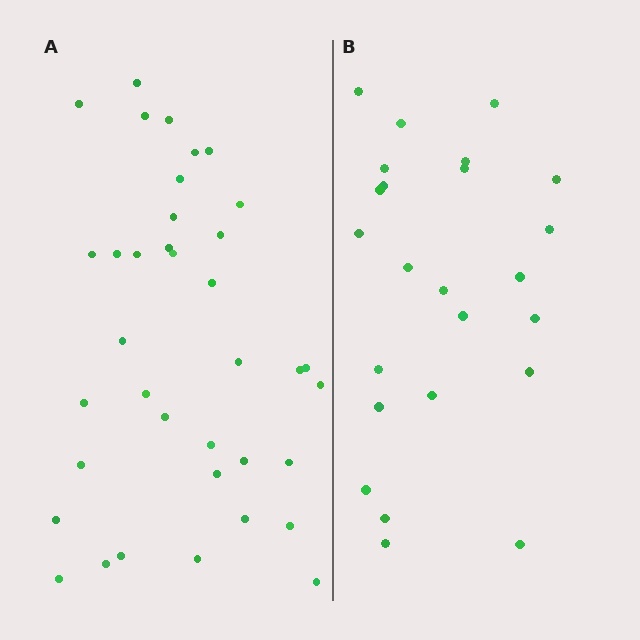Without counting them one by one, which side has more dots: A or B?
Region A (the left region) has more dots.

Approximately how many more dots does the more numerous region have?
Region A has approximately 15 more dots than region B.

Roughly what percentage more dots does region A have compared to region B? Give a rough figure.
About 55% more.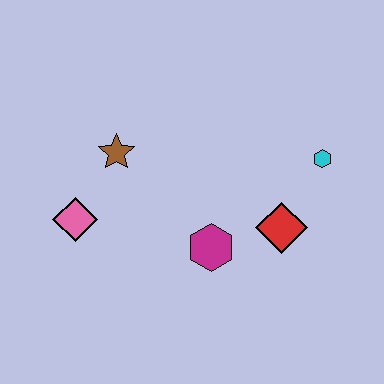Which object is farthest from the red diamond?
The pink diamond is farthest from the red diamond.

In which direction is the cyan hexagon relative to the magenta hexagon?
The cyan hexagon is to the right of the magenta hexagon.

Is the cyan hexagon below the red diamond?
No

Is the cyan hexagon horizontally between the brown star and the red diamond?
No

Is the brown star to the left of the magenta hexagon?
Yes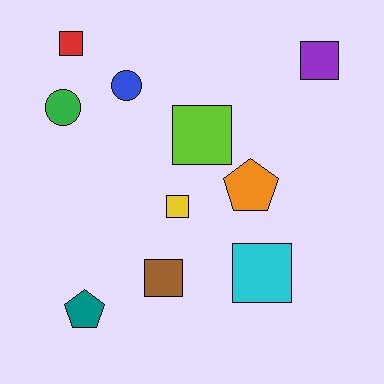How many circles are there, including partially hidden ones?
There are 2 circles.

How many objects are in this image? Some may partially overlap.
There are 10 objects.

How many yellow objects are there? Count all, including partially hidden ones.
There is 1 yellow object.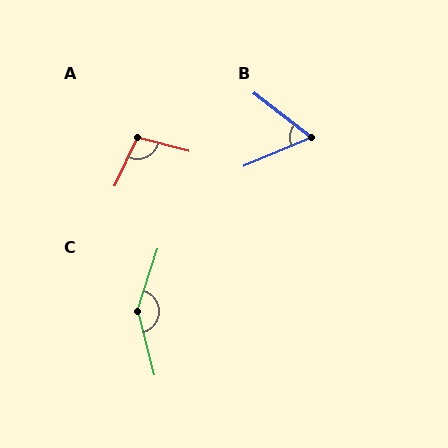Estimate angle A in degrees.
Approximately 100 degrees.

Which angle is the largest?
C, at approximately 148 degrees.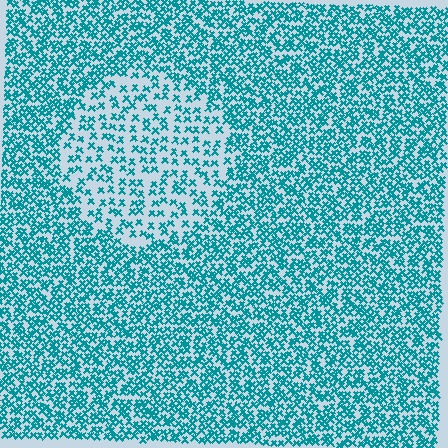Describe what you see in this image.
The image contains small teal elements arranged at two different densities. A circle-shaped region is visible where the elements are less densely packed than the surrounding area.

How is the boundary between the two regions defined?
The boundary is defined by a change in element density (approximately 2.1x ratio). All elements are the same color, size, and shape.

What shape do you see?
I see a circle.